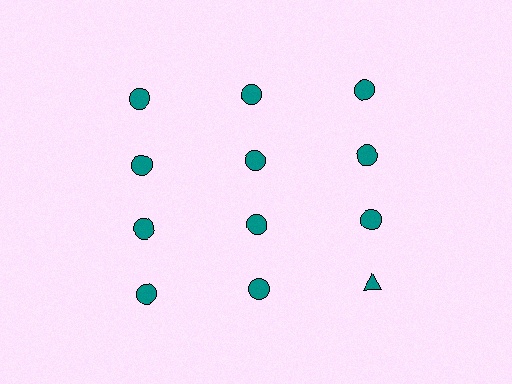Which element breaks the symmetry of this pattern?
The teal triangle in the fourth row, center column breaks the symmetry. All other shapes are teal circles.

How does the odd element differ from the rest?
It has a different shape: triangle instead of circle.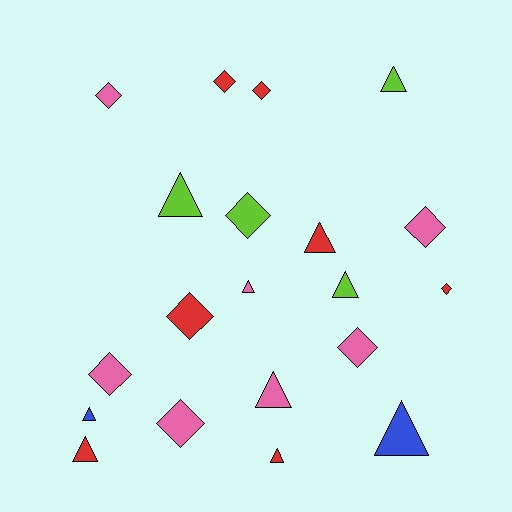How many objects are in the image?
There are 20 objects.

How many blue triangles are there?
There are 2 blue triangles.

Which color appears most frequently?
Red, with 7 objects.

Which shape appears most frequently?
Diamond, with 10 objects.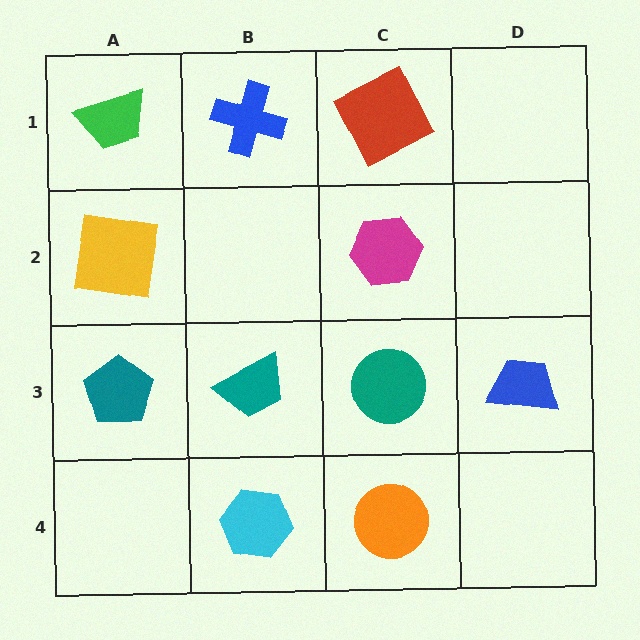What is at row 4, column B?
A cyan hexagon.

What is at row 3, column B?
A teal trapezoid.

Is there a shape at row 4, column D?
No, that cell is empty.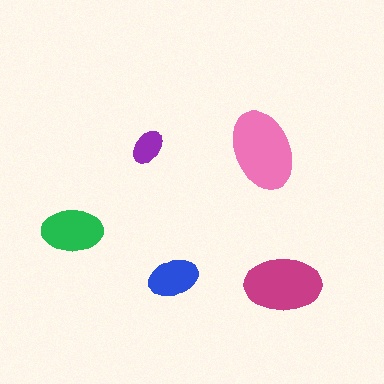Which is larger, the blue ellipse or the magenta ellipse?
The magenta one.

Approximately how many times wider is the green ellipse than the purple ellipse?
About 1.5 times wider.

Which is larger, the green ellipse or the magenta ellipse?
The magenta one.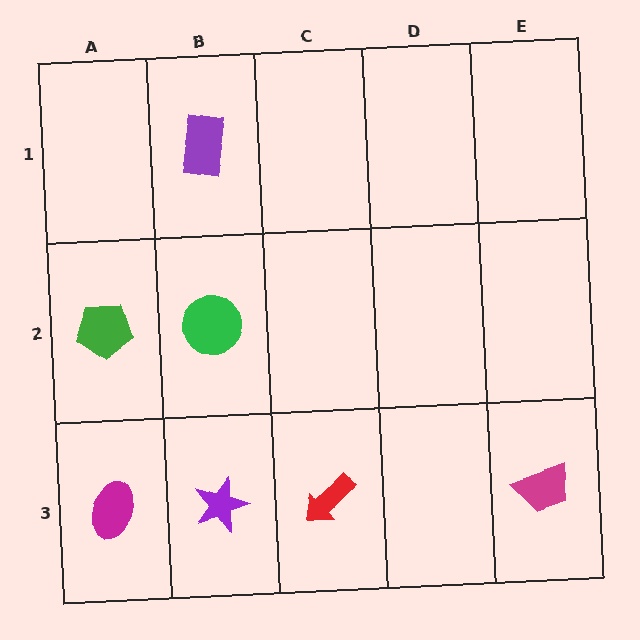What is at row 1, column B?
A purple rectangle.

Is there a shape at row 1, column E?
No, that cell is empty.